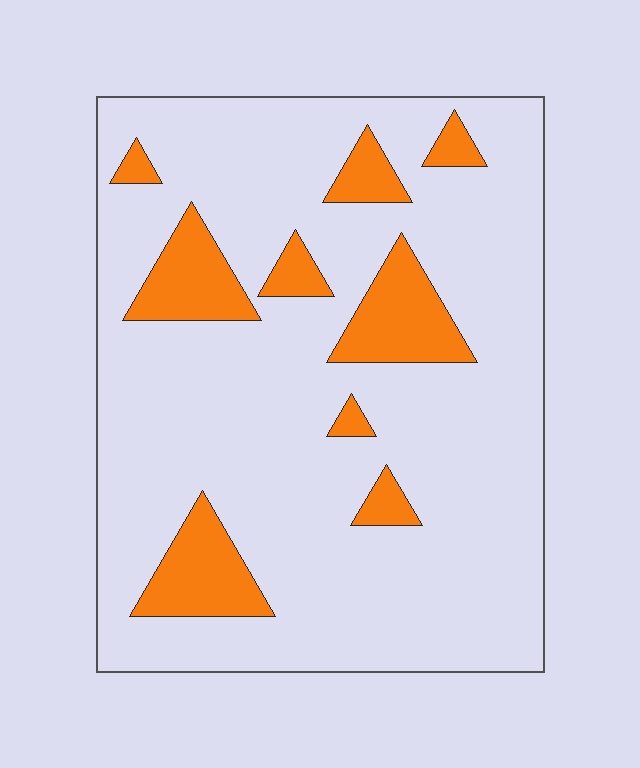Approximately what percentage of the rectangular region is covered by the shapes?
Approximately 15%.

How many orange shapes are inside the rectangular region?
9.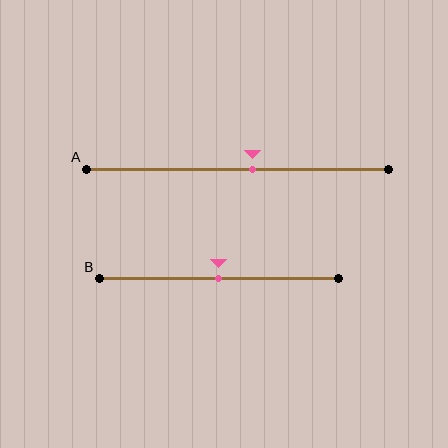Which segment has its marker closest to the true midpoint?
Segment B has its marker closest to the true midpoint.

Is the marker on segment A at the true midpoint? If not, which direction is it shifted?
No, the marker on segment A is shifted to the right by about 5% of the segment length.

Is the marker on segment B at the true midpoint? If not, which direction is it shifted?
Yes, the marker on segment B is at the true midpoint.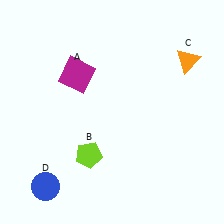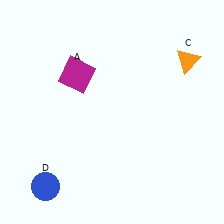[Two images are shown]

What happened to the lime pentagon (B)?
The lime pentagon (B) was removed in Image 2. It was in the bottom-left area of Image 1.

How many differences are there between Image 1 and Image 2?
There is 1 difference between the two images.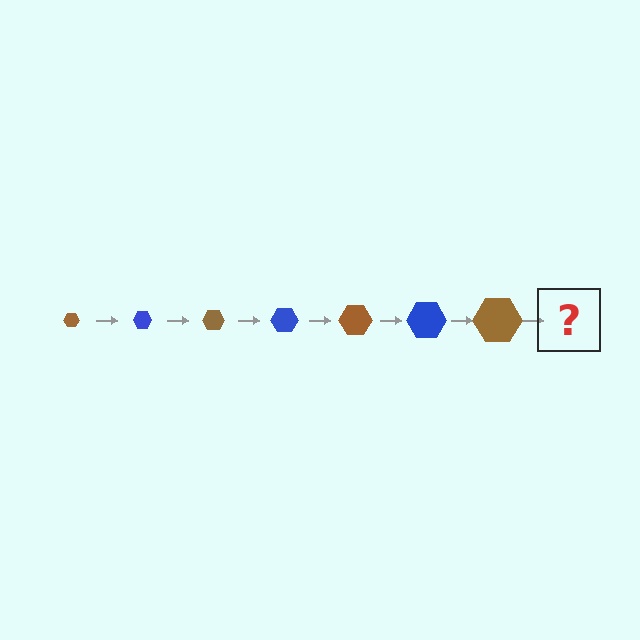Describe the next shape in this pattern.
It should be a blue hexagon, larger than the previous one.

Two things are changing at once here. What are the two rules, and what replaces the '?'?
The two rules are that the hexagon grows larger each step and the color cycles through brown and blue. The '?' should be a blue hexagon, larger than the previous one.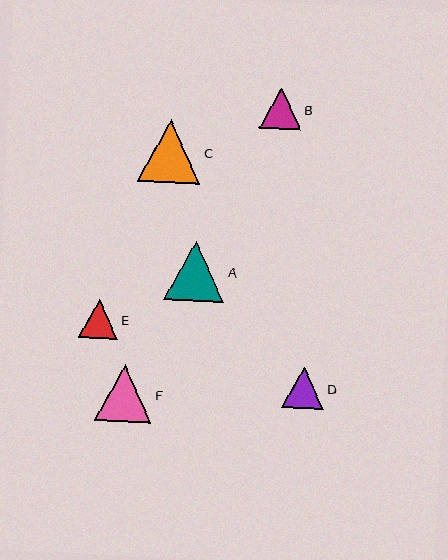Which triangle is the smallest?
Triangle E is the smallest with a size of approximately 39 pixels.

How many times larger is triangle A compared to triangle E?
Triangle A is approximately 1.6 times the size of triangle E.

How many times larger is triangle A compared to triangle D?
Triangle A is approximately 1.5 times the size of triangle D.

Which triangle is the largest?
Triangle C is the largest with a size of approximately 63 pixels.